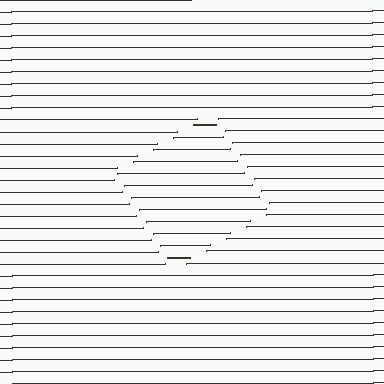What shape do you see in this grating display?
An illusory square. The interior of the shape contains the same grating, shifted by half a period — the contour is defined by the phase discontinuity where line-ends from the inner and outer gratings abut.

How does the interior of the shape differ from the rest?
The interior of the shape contains the same grating, shifted by half a period — the contour is defined by the phase discontinuity where line-ends from the inner and outer gratings abut.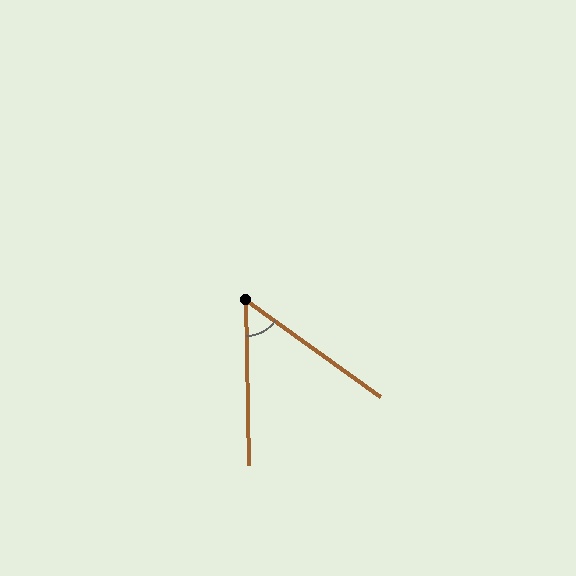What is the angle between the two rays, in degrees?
Approximately 53 degrees.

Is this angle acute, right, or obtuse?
It is acute.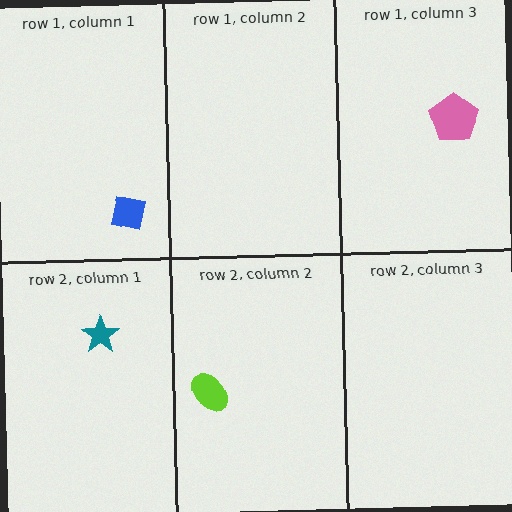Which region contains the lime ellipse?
The row 2, column 2 region.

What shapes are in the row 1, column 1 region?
The blue square.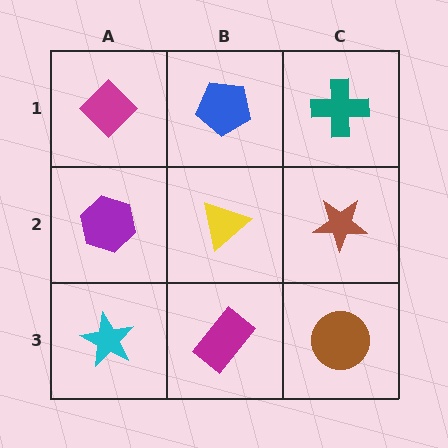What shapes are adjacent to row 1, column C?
A brown star (row 2, column C), a blue pentagon (row 1, column B).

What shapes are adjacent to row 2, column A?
A magenta diamond (row 1, column A), a cyan star (row 3, column A), a yellow triangle (row 2, column B).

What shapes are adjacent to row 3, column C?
A brown star (row 2, column C), a magenta rectangle (row 3, column B).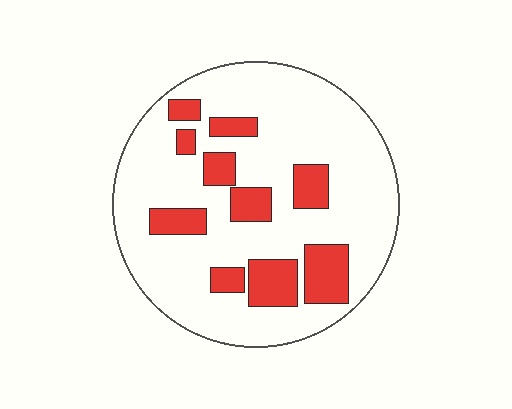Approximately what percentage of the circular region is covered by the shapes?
Approximately 20%.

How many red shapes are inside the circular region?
10.